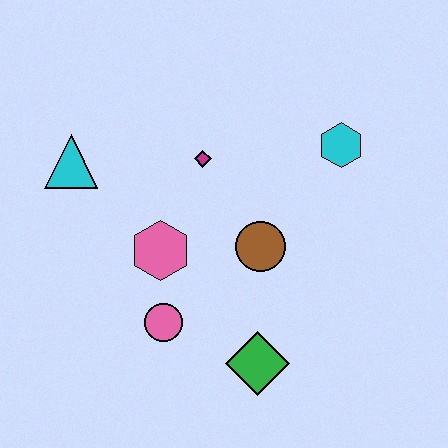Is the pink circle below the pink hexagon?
Yes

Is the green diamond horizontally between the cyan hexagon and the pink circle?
Yes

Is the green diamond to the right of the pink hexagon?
Yes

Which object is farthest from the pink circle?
The cyan hexagon is farthest from the pink circle.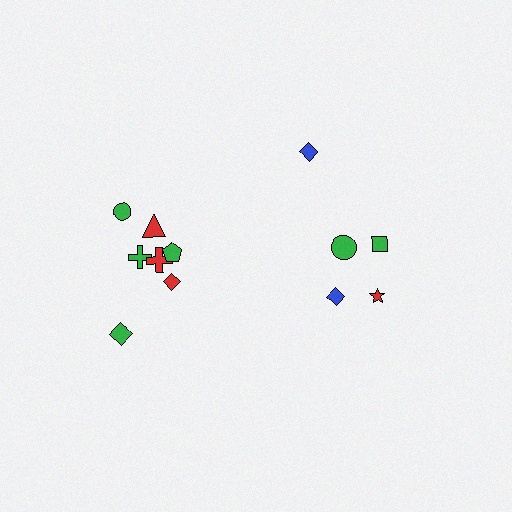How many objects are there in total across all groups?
There are 12 objects.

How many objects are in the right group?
There are 5 objects.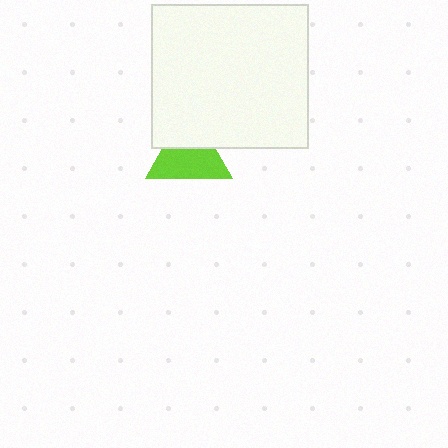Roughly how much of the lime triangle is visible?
About half of it is visible (roughly 62%).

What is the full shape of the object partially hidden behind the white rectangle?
The partially hidden object is a lime triangle.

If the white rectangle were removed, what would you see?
You would see the complete lime triangle.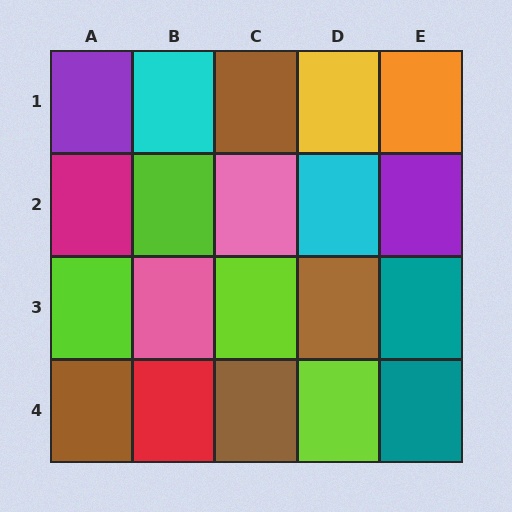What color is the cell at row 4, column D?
Lime.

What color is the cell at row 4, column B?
Red.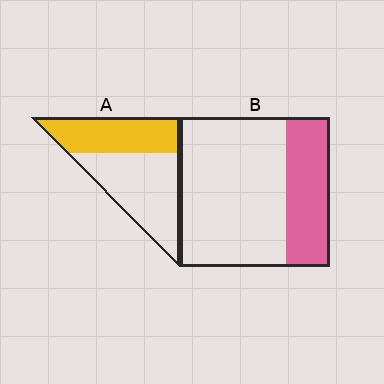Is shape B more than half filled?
No.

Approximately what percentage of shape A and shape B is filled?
A is approximately 40% and B is approximately 30%.